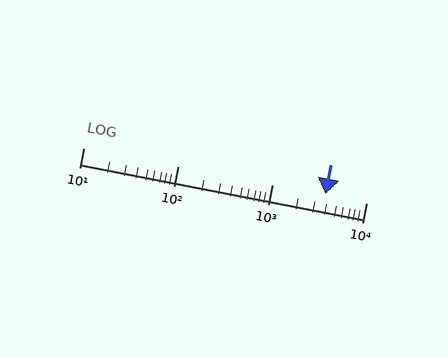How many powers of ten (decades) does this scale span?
The scale spans 3 decades, from 10 to 10000.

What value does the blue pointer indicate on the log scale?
The pointer indicates approximately 3700.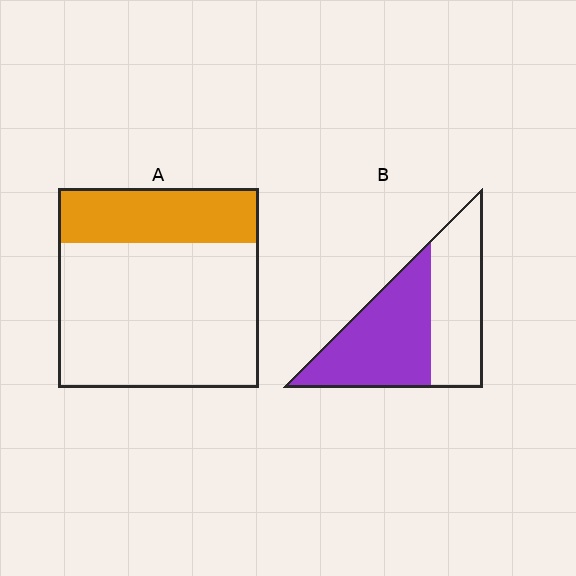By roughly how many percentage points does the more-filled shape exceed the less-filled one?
By roughly 25 percentage points (B over A).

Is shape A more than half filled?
No.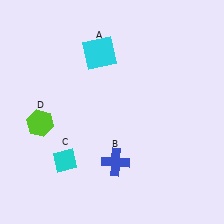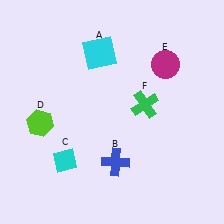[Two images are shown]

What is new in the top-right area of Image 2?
A green cross (F) was added in the top-right area of Image 2.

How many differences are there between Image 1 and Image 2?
There are 2 differences between the two images.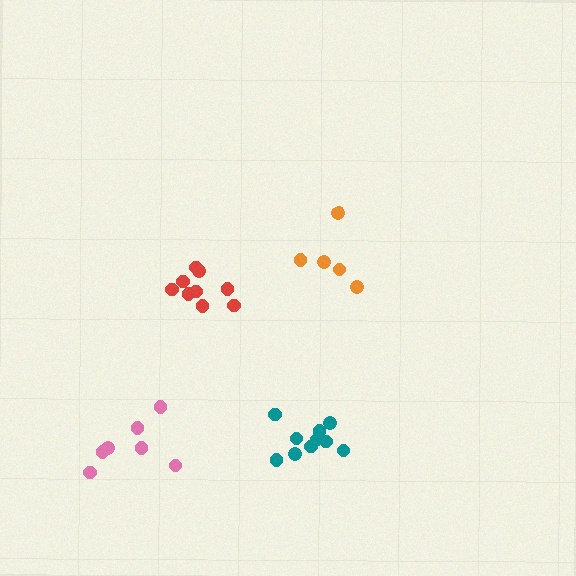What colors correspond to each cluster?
The clusters are colored: orange, pink, teal, red.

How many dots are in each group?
Group 1: 5 dots, Group 2: 7 dots, Group 3: 10 dots, Group 4: 9 dots (31 total).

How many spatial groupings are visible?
There are 4 spatial groupings.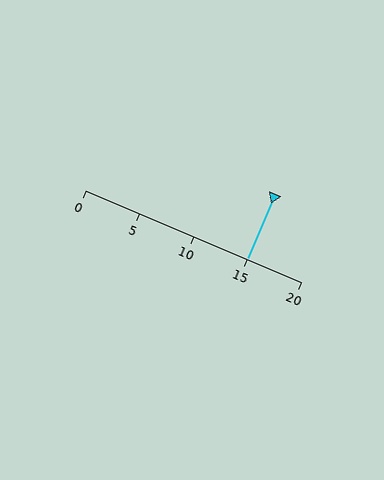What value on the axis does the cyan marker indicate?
The marker indicates approximately 15.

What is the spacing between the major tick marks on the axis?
The major ticks are spaced 5 apart.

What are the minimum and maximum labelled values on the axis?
The axis runs from 0 to 20.